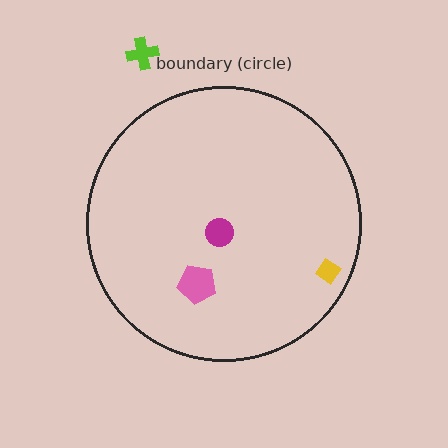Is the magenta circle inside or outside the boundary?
Inside.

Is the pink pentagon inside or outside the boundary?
Inside.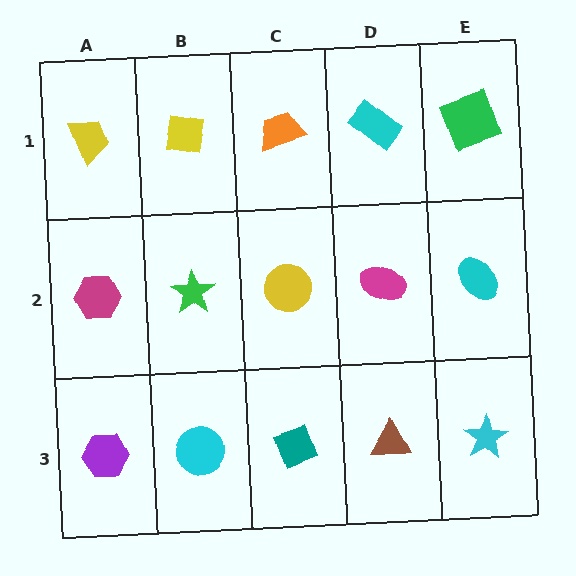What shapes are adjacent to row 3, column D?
A magenta ellipse (row 2, column D), a teal diamond (row 3, column C), a cyan star (row 3, column E).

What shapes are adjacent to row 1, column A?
A magenta hexagon (row 2, column A), a yellow square (row 1, column B).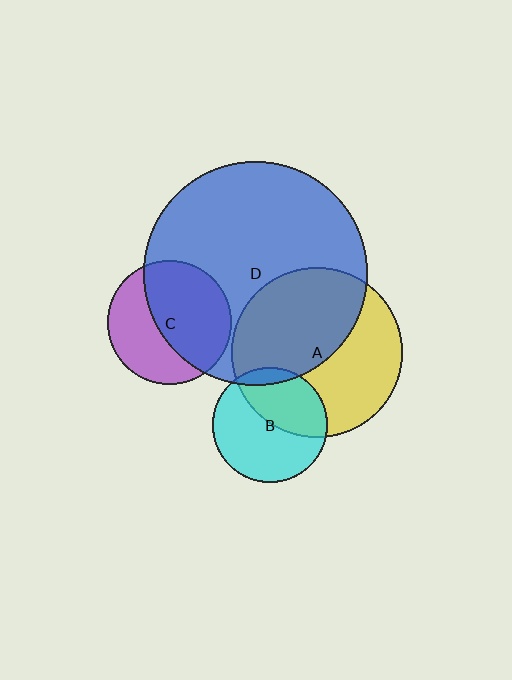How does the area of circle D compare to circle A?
Approximately 1.7 times.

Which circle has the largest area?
Circle D (blue).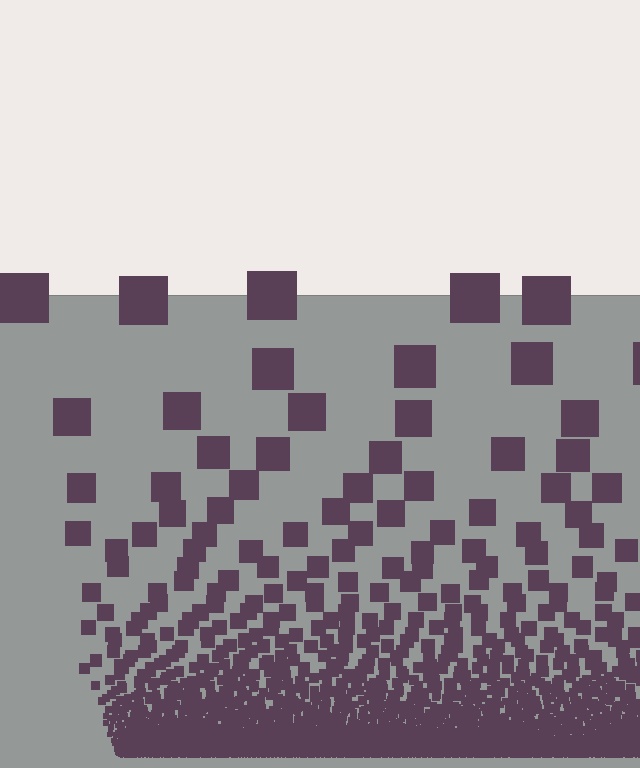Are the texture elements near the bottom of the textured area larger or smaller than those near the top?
Smaller. The gradient is inverted — elements near the bottom are smaller and denser.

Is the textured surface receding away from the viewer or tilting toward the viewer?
The surface appears to tilt toward the viewer. Texture elements get larger and sparser toward the top.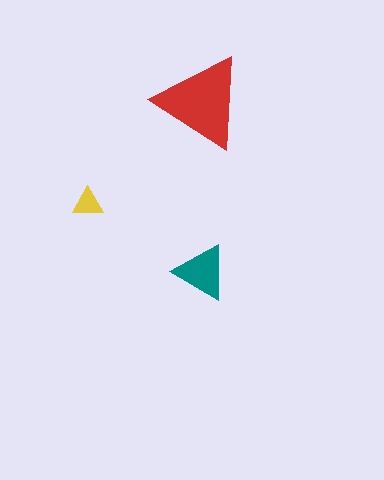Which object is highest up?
The red triangle is topmost.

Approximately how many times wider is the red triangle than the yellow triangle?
About 3 times wider.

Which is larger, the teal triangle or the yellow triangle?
The teal one.